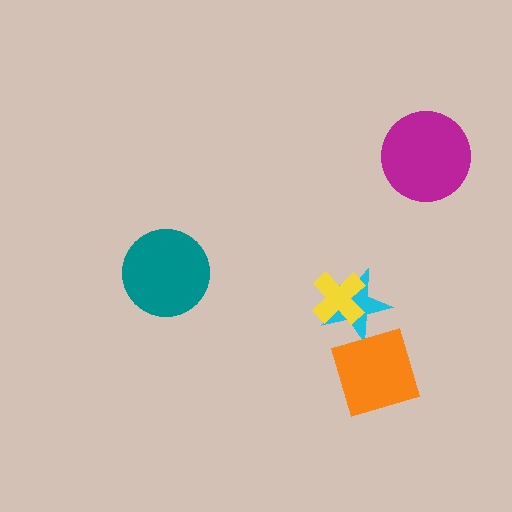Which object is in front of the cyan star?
The yellow cross is in front of the cyan star.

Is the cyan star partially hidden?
Yes, it is partially covered by another shape.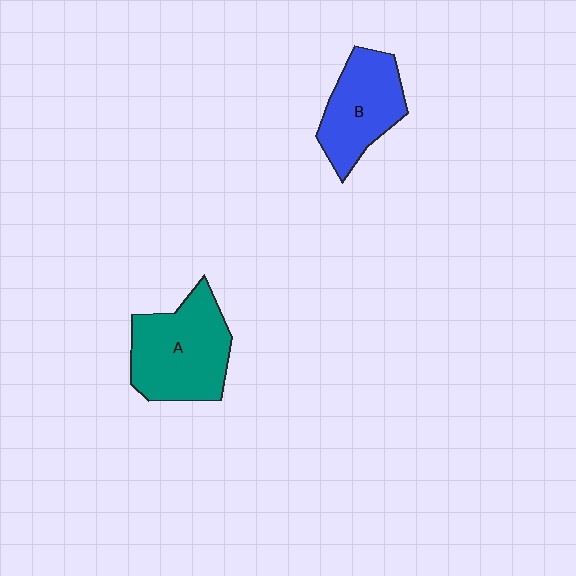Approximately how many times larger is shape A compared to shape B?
Approximately 1.3 times.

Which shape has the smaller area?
Shape B (blue).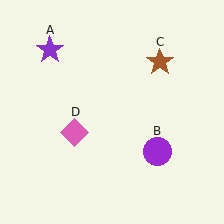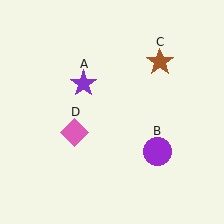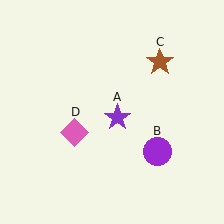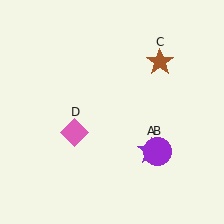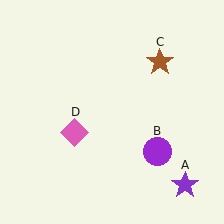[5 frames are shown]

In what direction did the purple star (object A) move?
The purple star (object A) moved down and to the right.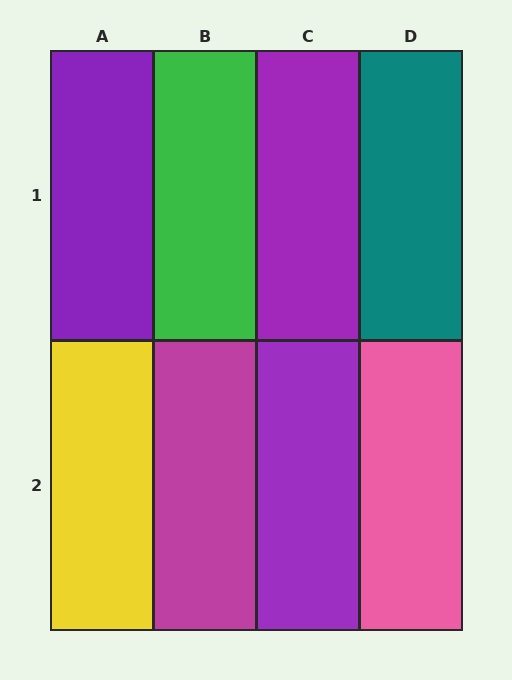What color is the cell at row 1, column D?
Teal.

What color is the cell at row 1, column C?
Purple.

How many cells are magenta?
1 cell is magenta.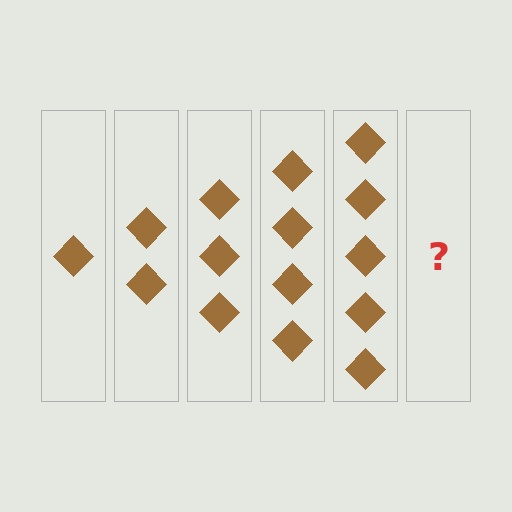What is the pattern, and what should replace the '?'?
The pattern is that each step adds one more diamond. The '?' should be 6 diamonds.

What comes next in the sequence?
The next element should be 6 diamonds.